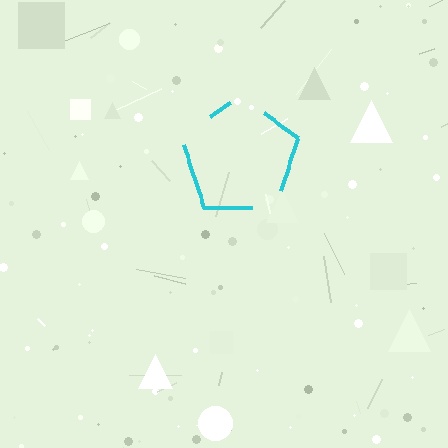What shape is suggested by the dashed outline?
The dashed outline suggests a pentagon.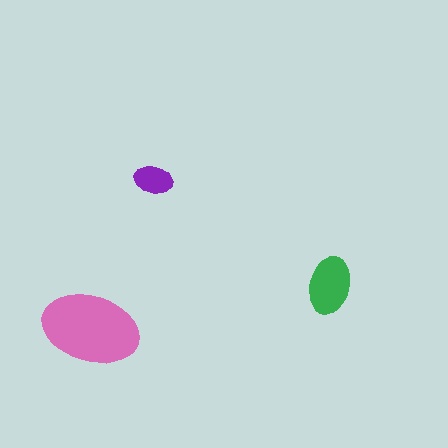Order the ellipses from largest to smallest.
the pink one, the green one, the purple one.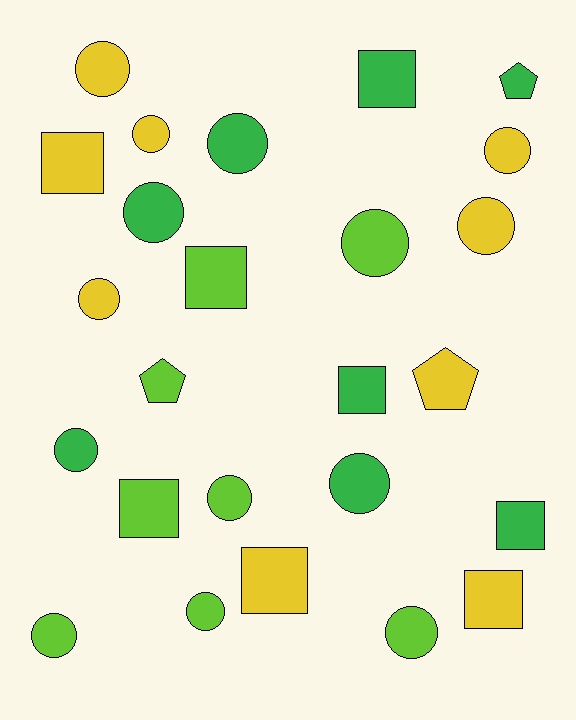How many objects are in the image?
There are 25 objects.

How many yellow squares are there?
There are 3 yellow squares.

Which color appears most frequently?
Yellow, with 9 objects.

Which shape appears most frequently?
Circle, with 14 objects.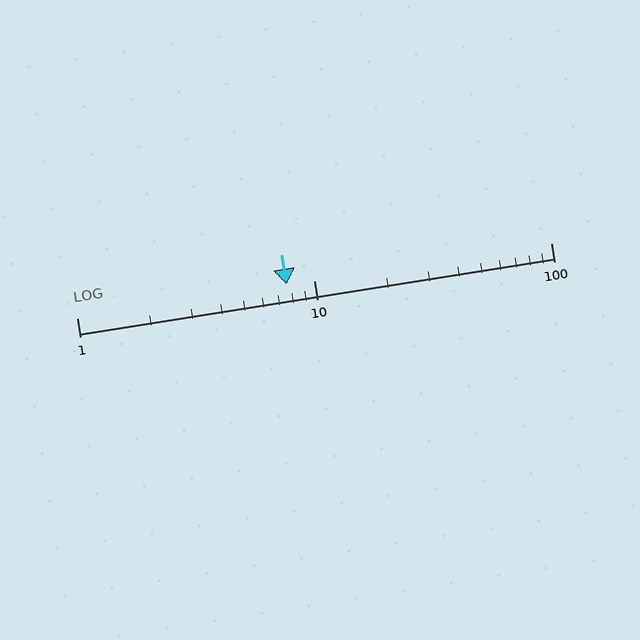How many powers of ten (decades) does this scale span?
The scale spans 2 decades, from 1 to 100.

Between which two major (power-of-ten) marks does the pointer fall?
The pointer is between 1 and 10.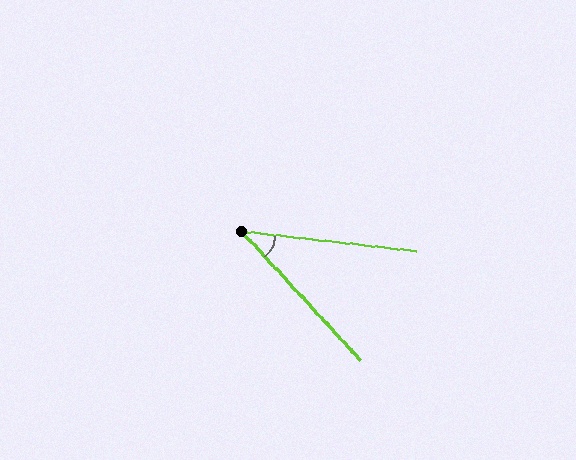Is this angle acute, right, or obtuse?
It is acute.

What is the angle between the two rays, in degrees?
Approximately 40 degrees.